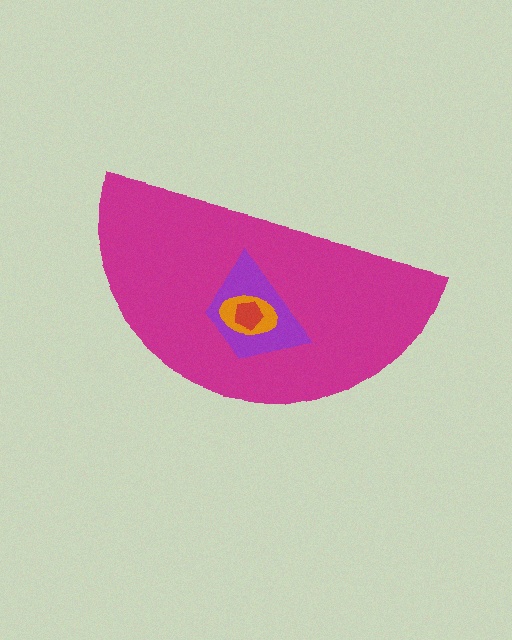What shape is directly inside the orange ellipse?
The red pentagon.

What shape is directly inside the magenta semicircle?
The purple trapezoid.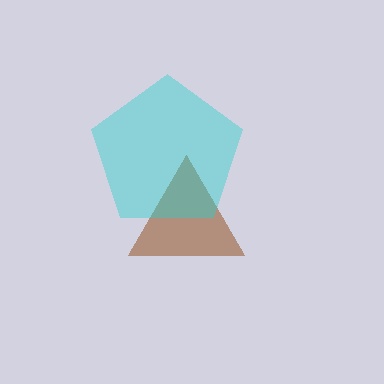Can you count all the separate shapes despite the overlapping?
Yes, there are 2 separate shapes.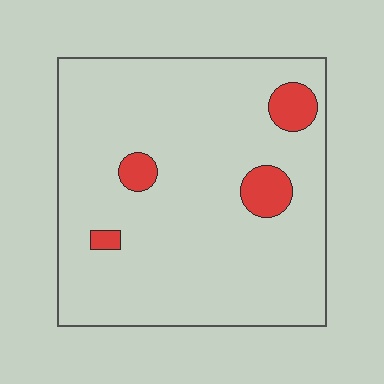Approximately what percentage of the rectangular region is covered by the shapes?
Approximately 10%.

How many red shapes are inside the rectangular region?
4.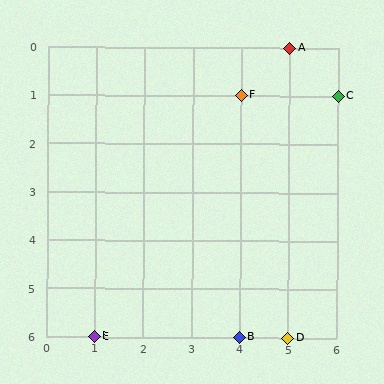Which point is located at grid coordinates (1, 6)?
Point E is at (1, 6).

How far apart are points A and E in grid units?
Points A and E are 4 columns and 6 rows apart (about 7.2 grid units diagonally).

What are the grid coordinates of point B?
Point B is at grid coordinates (4, 6).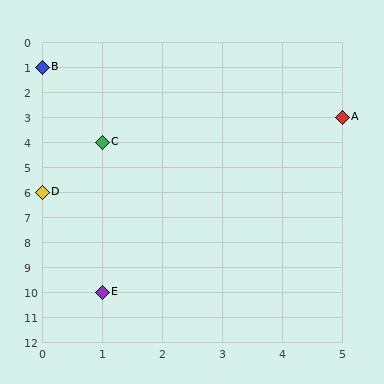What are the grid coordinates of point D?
Point D is at grid coordinates (0, 6).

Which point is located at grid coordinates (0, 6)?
Point D is at (0, 6).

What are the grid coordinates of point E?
Point E is at grid coordinates (1, 10).